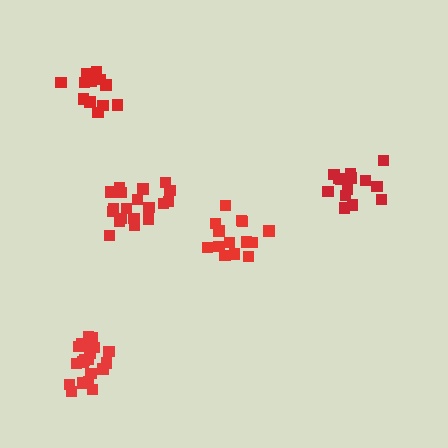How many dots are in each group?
Group 1: 14 dots, Group 2: 20 dots, Group 3: 19 dots, Group 4: 15 dots, Group 5: 14 dots (82 total).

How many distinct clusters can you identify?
There are 5 distinct clusters.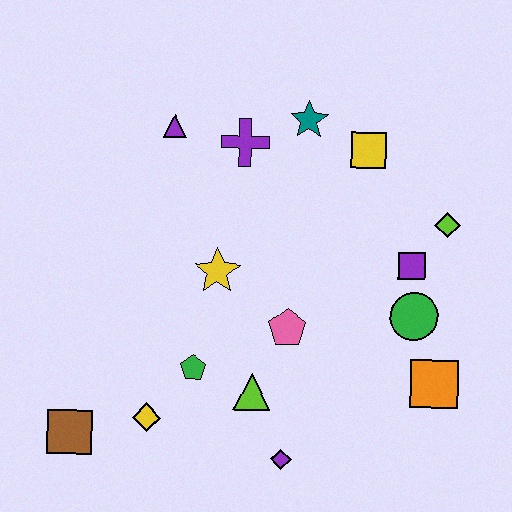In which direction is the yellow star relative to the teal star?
The yellow star is below the teal star.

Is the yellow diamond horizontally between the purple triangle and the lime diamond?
No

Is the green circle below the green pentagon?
No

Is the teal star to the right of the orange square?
No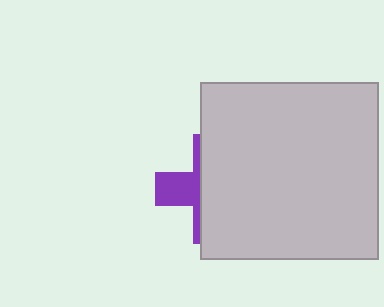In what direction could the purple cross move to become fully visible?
The purple cross could move left. That would shift it out from behind the light gray square entirely.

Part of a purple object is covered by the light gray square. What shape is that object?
It is a cross.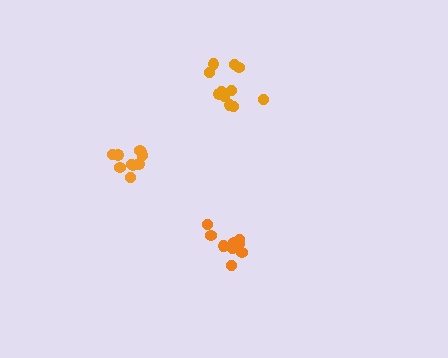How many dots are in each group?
Group 1: 10 dots, Group 2: 11 dots, Group 3: 10 dots (31 total).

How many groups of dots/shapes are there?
There are 3 groups.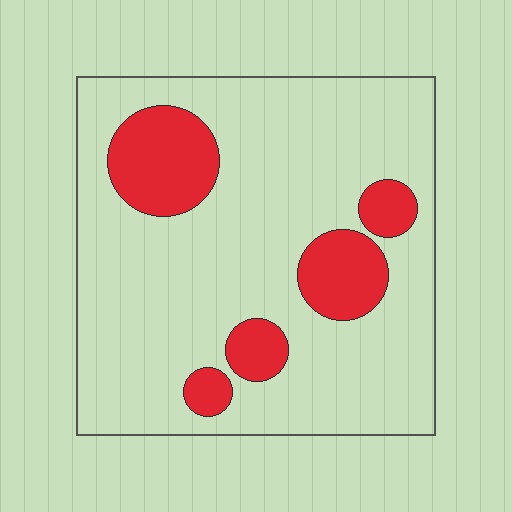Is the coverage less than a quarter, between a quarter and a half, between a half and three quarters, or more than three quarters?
Less than a quarter.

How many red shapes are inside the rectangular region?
5.